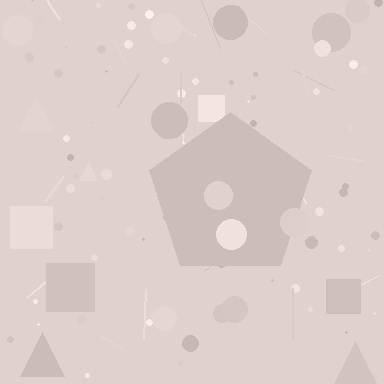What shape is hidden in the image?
A pentagon is hidden in the image.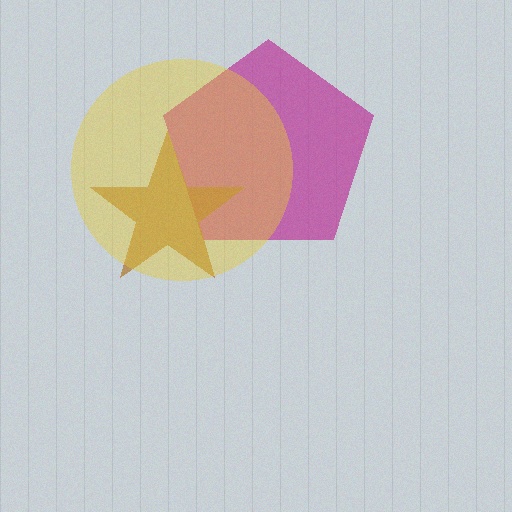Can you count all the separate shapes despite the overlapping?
Yes, there are 3 separate shapes.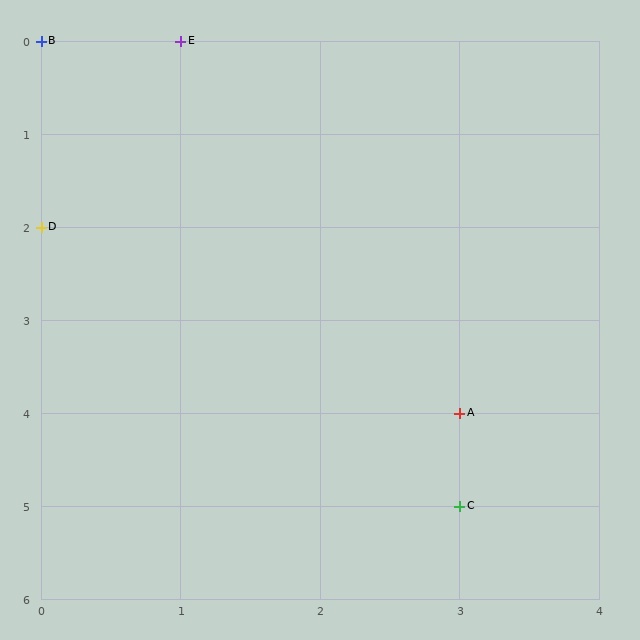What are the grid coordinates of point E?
Point E is at grid coordinates (1, 0).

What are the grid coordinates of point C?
Point C is at grid coordinates (3, 5).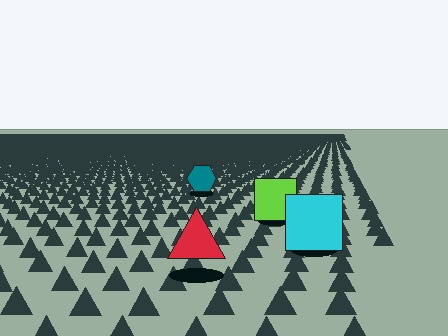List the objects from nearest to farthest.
From nearest to farthest: the red triangle, the cyan square, the lime square, the teal hexagon.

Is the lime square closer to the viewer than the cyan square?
No. The cyan square is closer — you can tell from the texture gradient: the ground texture is coarser near it.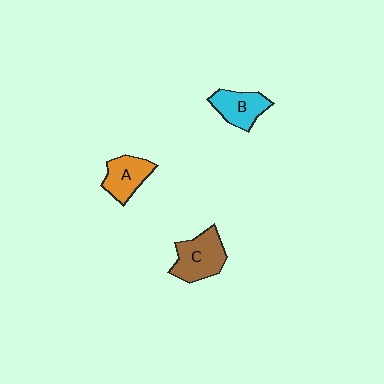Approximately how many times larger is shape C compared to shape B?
Approximately 1.3 times.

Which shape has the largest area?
Shape C (brown).